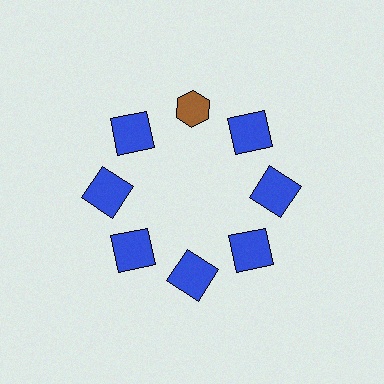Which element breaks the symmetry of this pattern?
The brown hexagon at roughly the 12 o'clock position breaks the symmetry. All other shapes are blue squares.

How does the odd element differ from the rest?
It differs in both color (brown instead of blue) and shape (hexagon instead of square).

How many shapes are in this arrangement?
There are 8 shapes arranged in a ring pattern.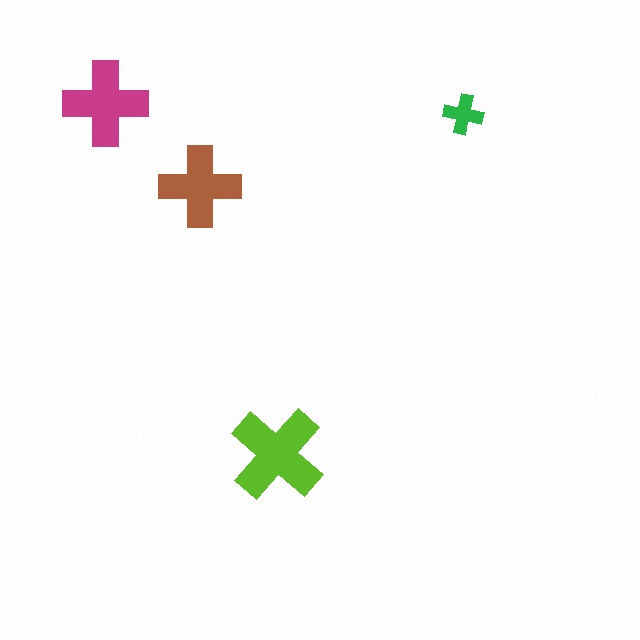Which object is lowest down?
The lime cross is bottommost.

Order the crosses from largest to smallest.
the lime one, the magenta one, the brown one, the green one.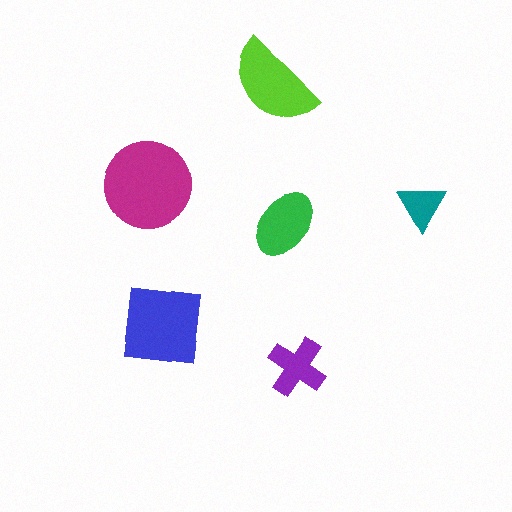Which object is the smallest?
The teal triangle.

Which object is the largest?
The magenta circle.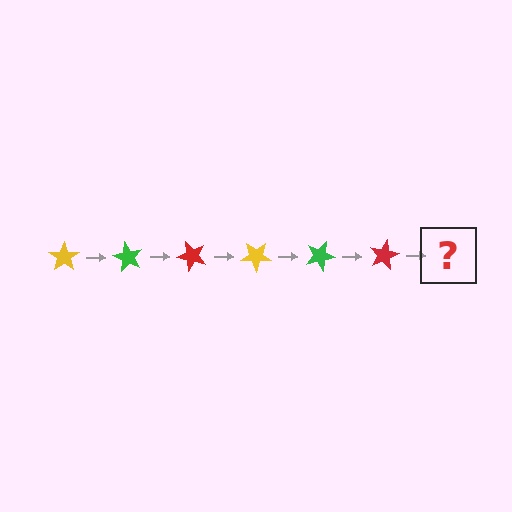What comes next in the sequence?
The next element should be a yellow star, rotated 360 degrees from the start.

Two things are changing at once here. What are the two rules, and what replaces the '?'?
The two rules are that it rotates 60 degrees each step and the color cycles through yellow, green, and red. The '?' should be a yellow star, rotated 360 degrees from the start.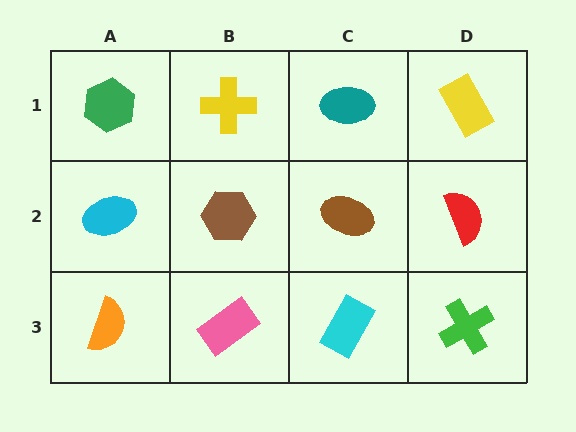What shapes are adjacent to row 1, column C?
A brown ellipse (row 2, column C), a yellow cross (row 1, column B), a yellow rectangle (row 1, column D).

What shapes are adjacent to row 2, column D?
A yellow rectangle (row 1, column D), a green cross (row 3, column D), a brown ellipse (row 2, column C).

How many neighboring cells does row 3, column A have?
2.